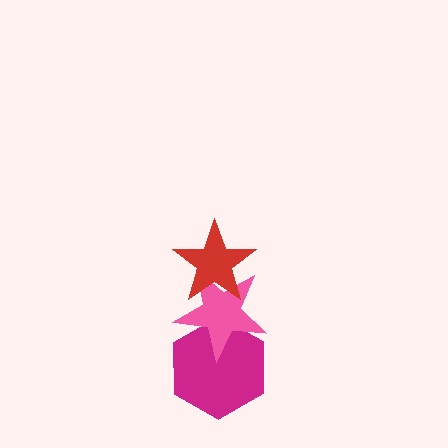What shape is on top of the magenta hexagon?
The pink star is on top of the magenta hexagon.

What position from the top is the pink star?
The pink star is 2nd from the top.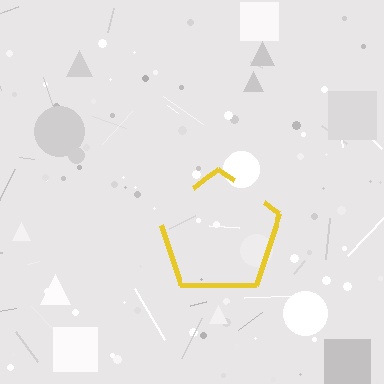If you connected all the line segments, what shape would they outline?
They would outline a pentagon.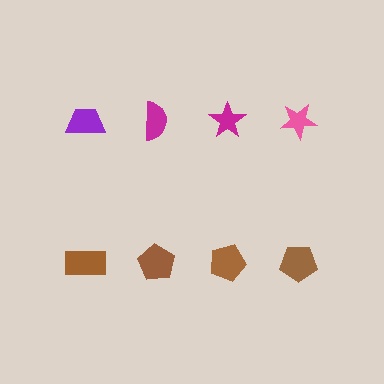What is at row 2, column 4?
A brown pentagon.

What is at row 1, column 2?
A magenta semicircle.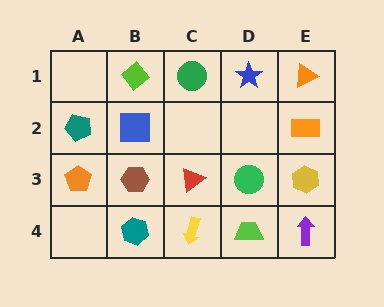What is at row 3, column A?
An orange pentagon.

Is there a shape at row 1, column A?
No, that cell is empty.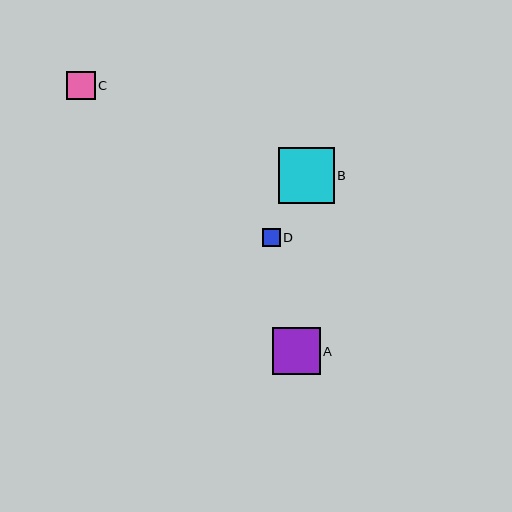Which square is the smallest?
Square D is the smallest with a size of approximately 18 pixels.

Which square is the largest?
Square B is the largest with a size of approximately 56 pixels.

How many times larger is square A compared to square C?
Square A is approximately 1.7 times the size of square C.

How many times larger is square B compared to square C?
Square B is approximately 2.0 times the size of square C.